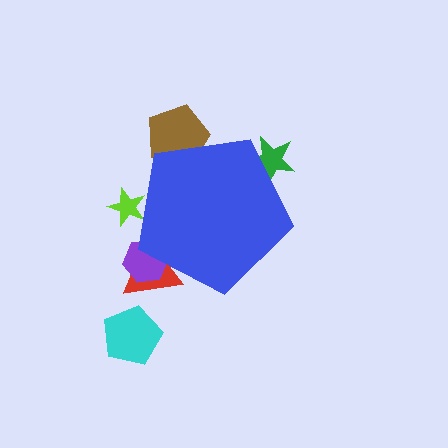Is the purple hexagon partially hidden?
Yes, the purple hexagon is partially hidden behind the blue pentagon.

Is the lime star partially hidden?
Yes, the lime star is partially hidden behind the blue pentagon.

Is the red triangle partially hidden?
Yes, the red triangle is partially hidden behind the blue pentagon.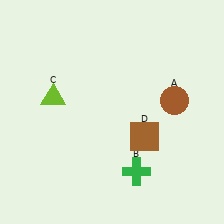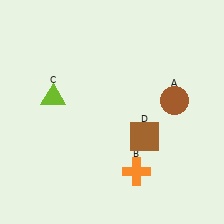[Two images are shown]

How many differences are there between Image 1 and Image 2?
There is 1 difference between the two images.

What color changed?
The cross (B) changed from green in Image 1 to orange in Image 2.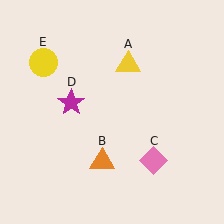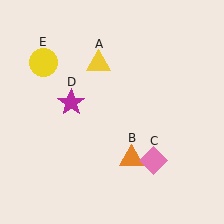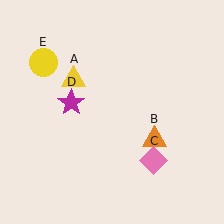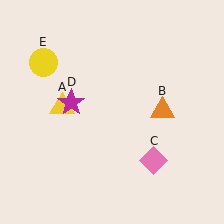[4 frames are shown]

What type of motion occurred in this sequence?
The yellow triangle (object A), orange triangle (object B) rotated counterclockwise around the center of the scene.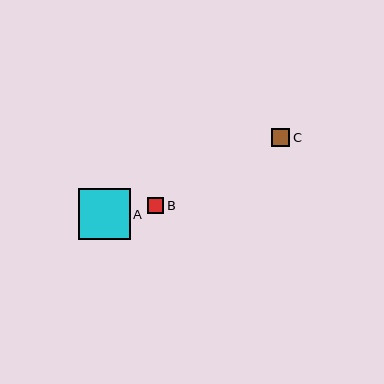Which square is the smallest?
Square B is the smallest with a size of approximately 16 pixels.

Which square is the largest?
Square A is the largest with a size of approximately 52 pixels.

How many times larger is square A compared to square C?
Square A is approximately 2.9 times the size of square C.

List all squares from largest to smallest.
From largest to smallest: A, C, B.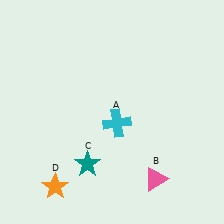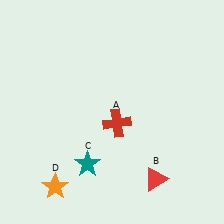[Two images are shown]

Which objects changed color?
A changed from cyan to red. B changed from pink to red.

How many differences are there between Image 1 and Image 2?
There are 2 differences between the two images.